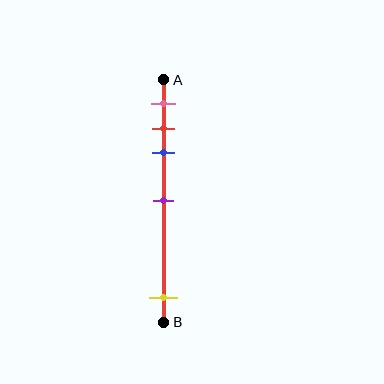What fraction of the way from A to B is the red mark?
The red mark is approximately 20% (0.2) of the way from A to B.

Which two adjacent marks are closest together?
The red and blue marks are the closest adjacent pair.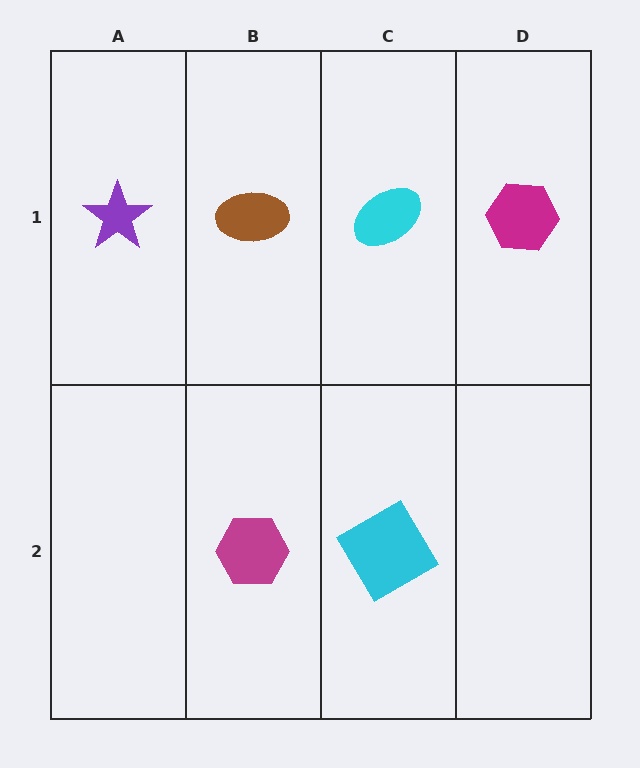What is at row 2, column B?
A magenta hexagon.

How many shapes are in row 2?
2 shapes.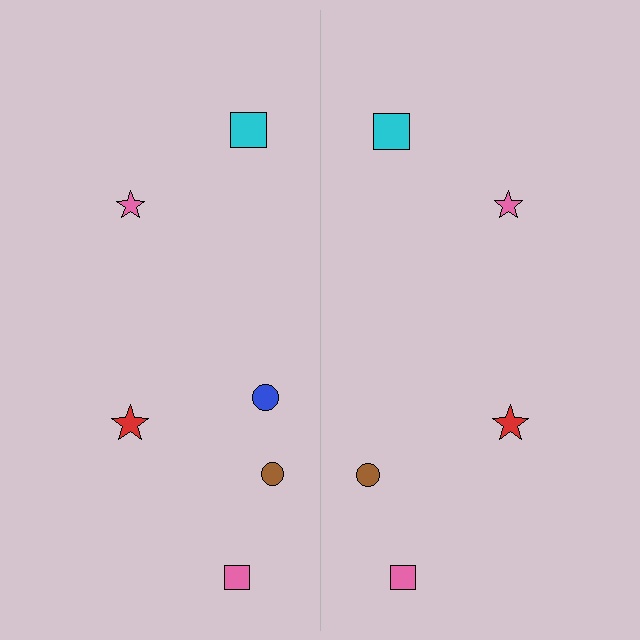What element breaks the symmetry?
A blue circle is missing from the right side.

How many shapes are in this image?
There are 11 shapes in this image.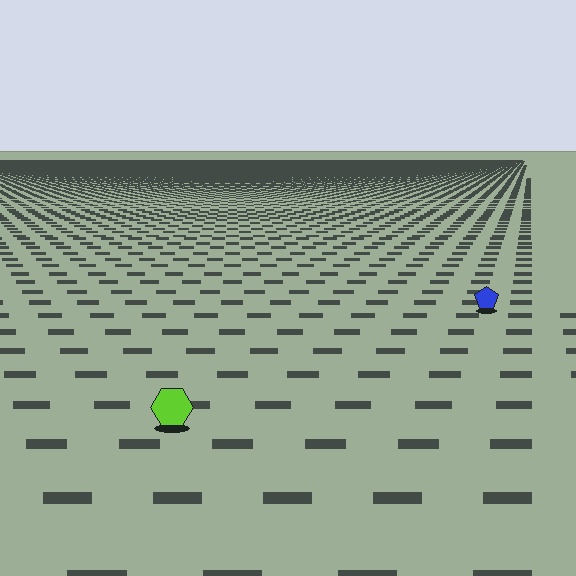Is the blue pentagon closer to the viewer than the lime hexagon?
No. The lime hexagon is closer — you can tell from the texture gradient: the ground texture is coarser near it.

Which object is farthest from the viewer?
The blue pentagon is farthest from the viewer. It appears smaller and the ground texture around it is denser.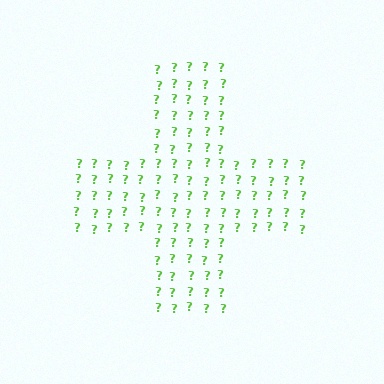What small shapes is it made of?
It is made of small question marks.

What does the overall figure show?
The overall figure shows a cross.